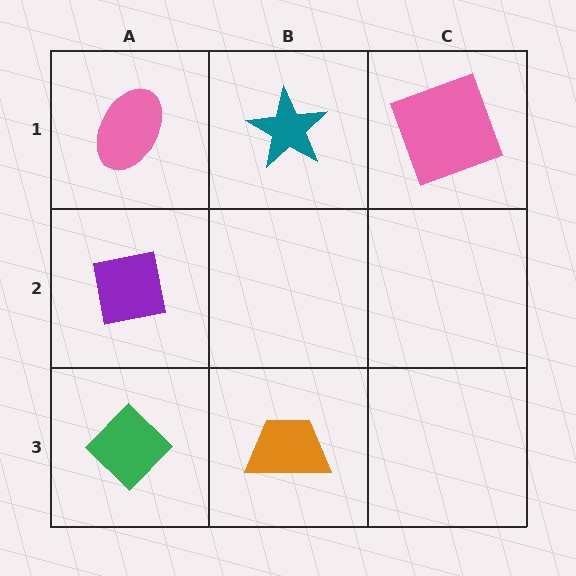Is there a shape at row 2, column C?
No, that cell is empty.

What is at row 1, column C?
A pink square.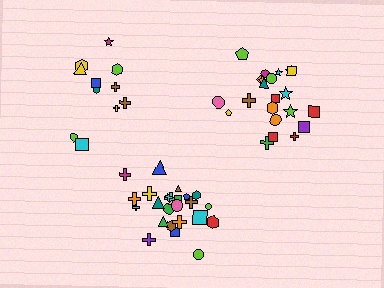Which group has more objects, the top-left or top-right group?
The top-right group.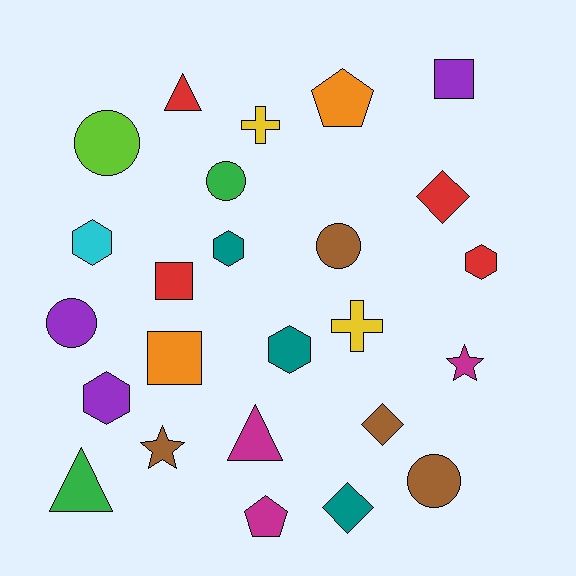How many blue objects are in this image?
There are no blue objects.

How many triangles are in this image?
There are 3 triangles.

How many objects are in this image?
There are 25 objects.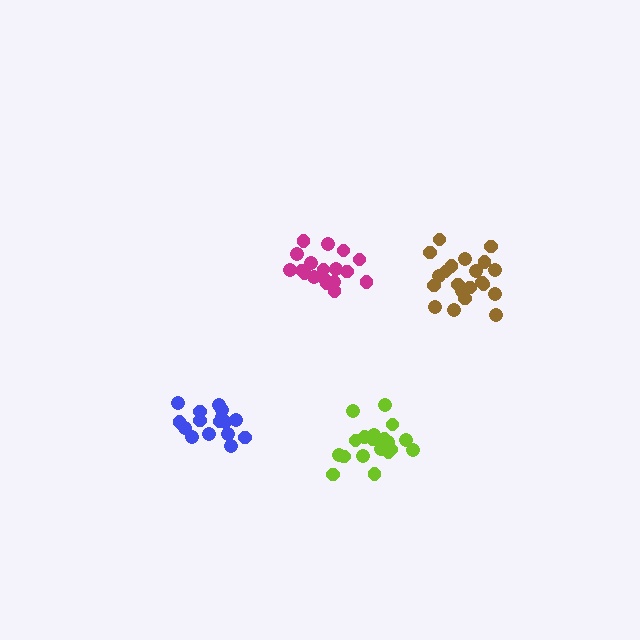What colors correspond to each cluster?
The clusters are colored: brown, blue, lime, magenta.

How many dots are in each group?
Group 1: 21 dots, Group 2: 16 dots, Group 3: 20 dots, Group 4: 18 dots (75 total).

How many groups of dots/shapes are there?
There are 4 groups.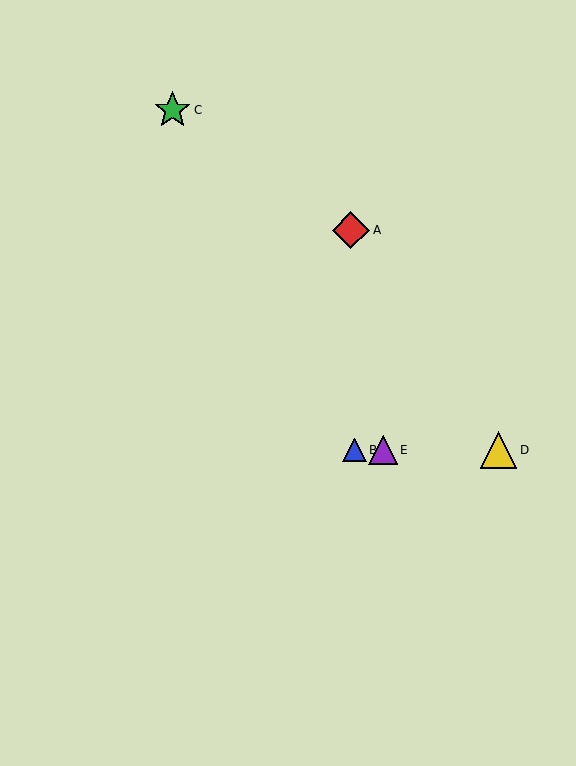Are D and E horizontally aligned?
Yes, both are at y≈450.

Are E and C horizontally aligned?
No, E is at y≈450 and C is at y≈110.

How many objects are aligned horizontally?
3 objects (B, D, E) are aligned horizontally.